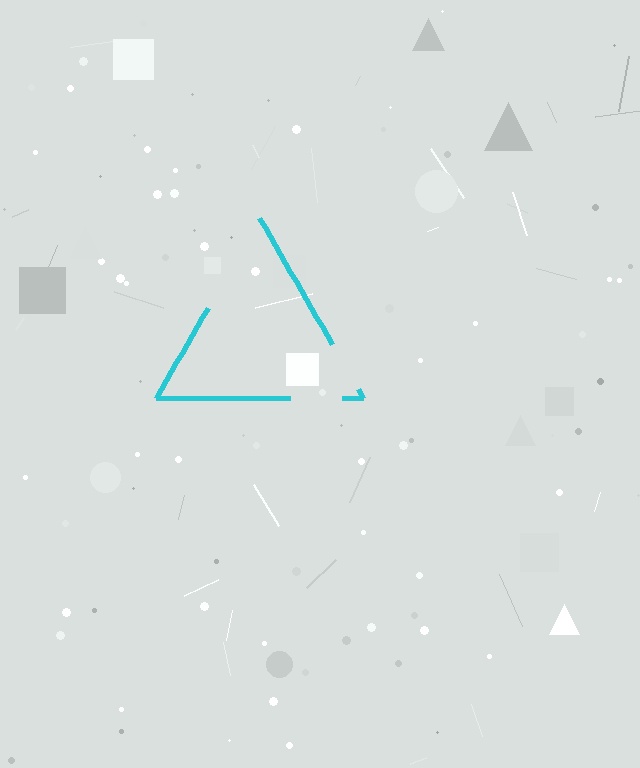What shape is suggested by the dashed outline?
The dashed outline suggests a triangle.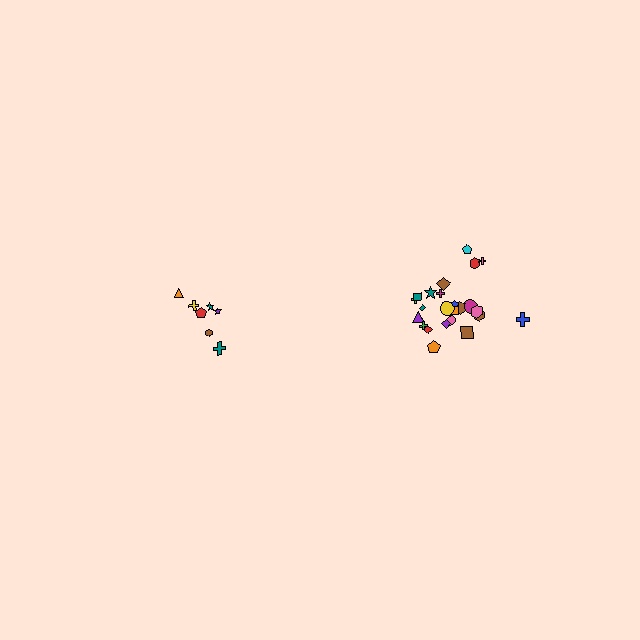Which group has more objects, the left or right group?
The right group.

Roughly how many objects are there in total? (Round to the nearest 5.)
Roughly 30 objects in total.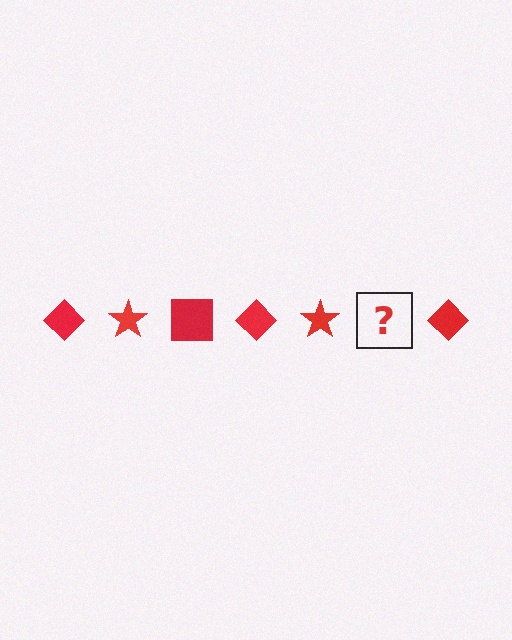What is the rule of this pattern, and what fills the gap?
The rule is that the pattern cycles through diamond, star, square shapes in red. The gap should be filled with a red square.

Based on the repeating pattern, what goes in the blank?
The blank should be a red square.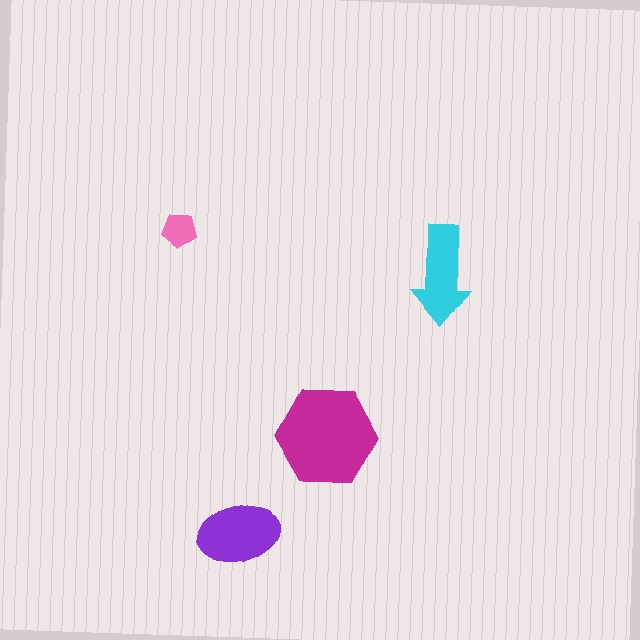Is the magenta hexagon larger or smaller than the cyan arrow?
Larger.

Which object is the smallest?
The pink pentagon.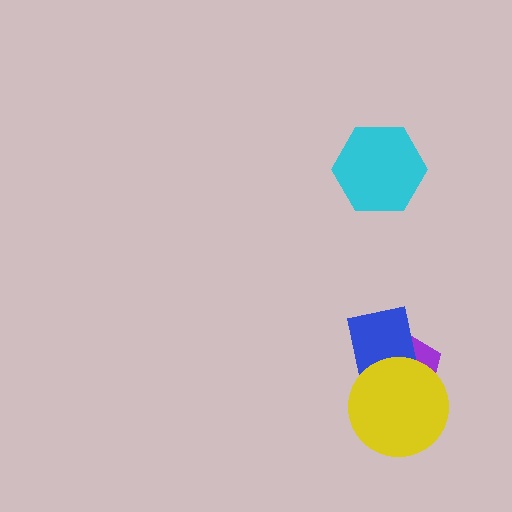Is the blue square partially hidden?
Yes, it is partially covered by another shape.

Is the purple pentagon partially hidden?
Yes, it is partially covered by another shape.